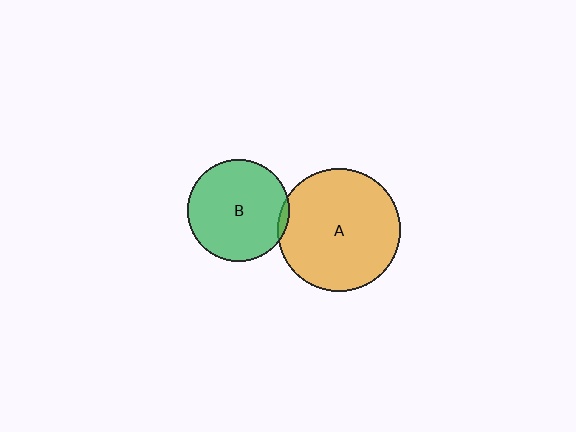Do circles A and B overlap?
Yes.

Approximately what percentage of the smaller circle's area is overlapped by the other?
Approximately 5%.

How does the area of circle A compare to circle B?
Approximately 1.4 times.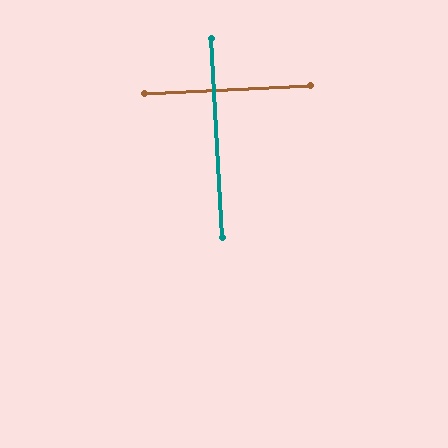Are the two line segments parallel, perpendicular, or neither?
Perpendicular — they meet at approximately 89°.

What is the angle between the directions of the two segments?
Approximately 89 degrees.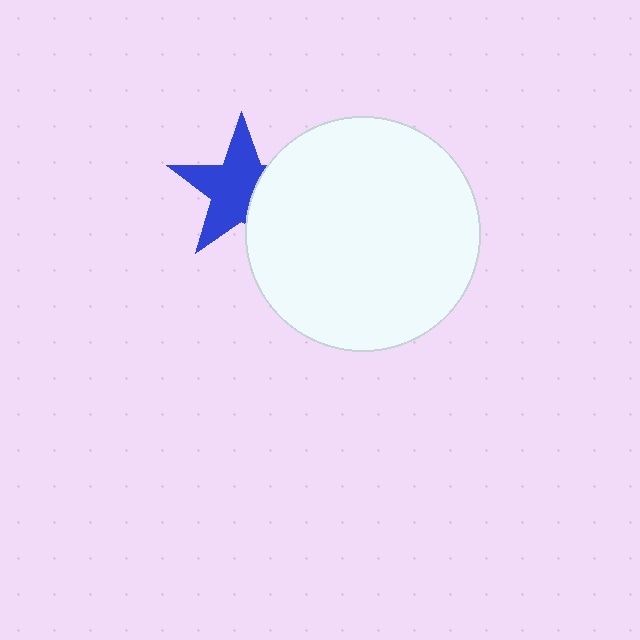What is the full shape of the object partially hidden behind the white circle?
The partially hidden object is a blue star.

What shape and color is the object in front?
The object in front is a white circle.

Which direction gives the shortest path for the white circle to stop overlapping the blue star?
Moving right gives the shortest separation.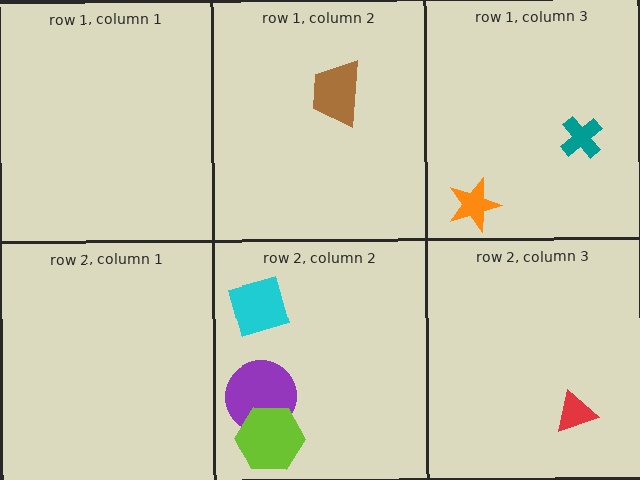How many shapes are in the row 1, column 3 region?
2.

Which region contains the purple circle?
The row 2, column 2 region.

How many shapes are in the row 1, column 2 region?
1.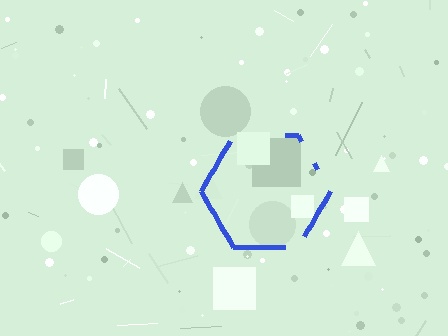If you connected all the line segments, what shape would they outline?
They would outline a hexagon.